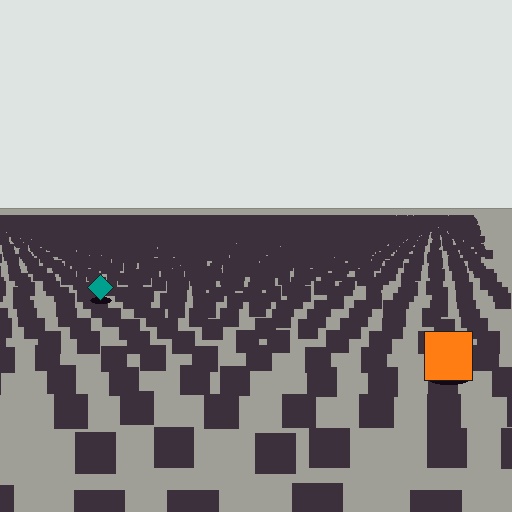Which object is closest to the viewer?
The orange square is closest. The texture marks near it are larger and more spread out.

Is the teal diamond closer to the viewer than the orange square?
No. The orange square is closer — you can tell from the texture gradient: the ground texture is coarser near it.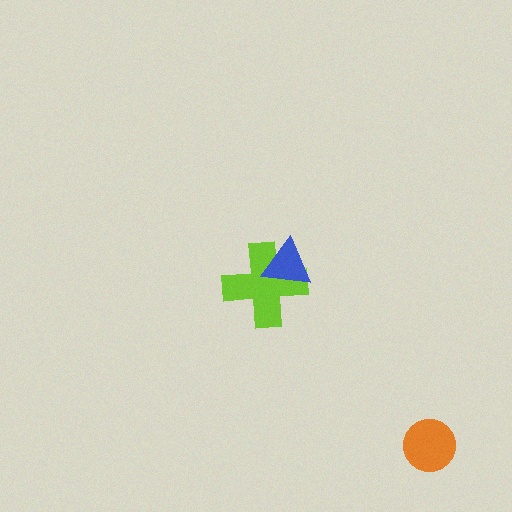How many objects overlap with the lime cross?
1 object overlaps with the lime cross.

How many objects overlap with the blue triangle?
1 object overlaps with the blue triangle.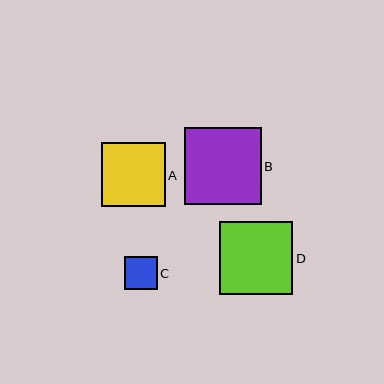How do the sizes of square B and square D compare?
Square B and square D are approximately the same size.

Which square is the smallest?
Square C is the smallest with a size of approximately 33 pixels.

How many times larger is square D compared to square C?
Square D is approximately 2.2 times the size of square C.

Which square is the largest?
Square B is the largest with a size of approximately 77 pixels.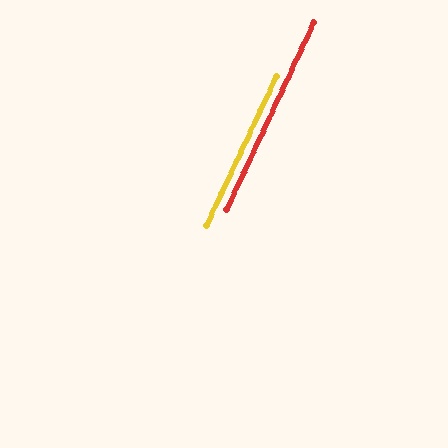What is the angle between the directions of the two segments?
Approximately 0 degrees.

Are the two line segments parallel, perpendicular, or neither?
Parallel — their directions differ by only 0.1°.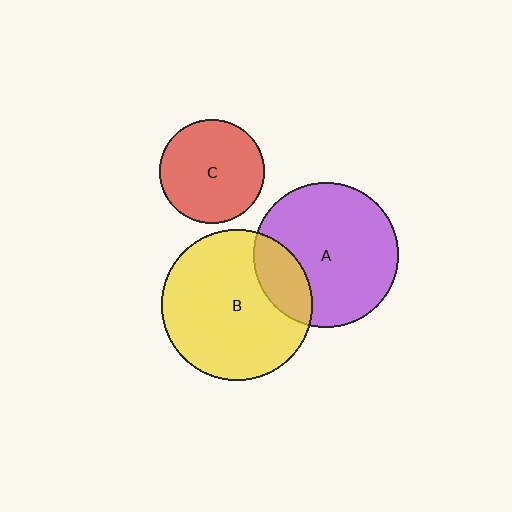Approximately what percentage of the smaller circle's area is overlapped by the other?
Approximately 20%.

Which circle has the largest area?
Circle B (yellow).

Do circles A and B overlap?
Yes.